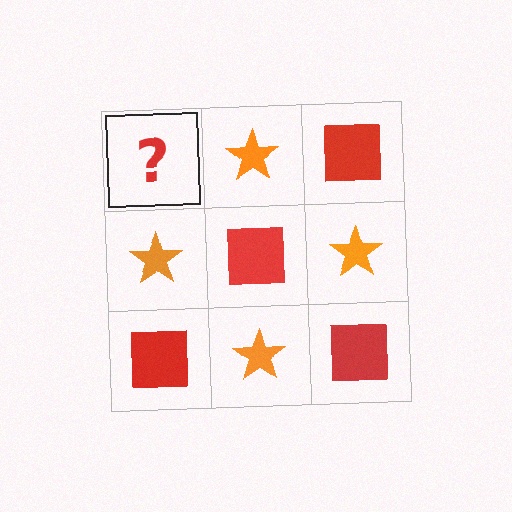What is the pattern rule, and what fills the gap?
The rule is that it alternates red square and orange star in a checkerboard pattern. The gap should be filled with a red square.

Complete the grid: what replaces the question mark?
The question mark should be replaced with a red square.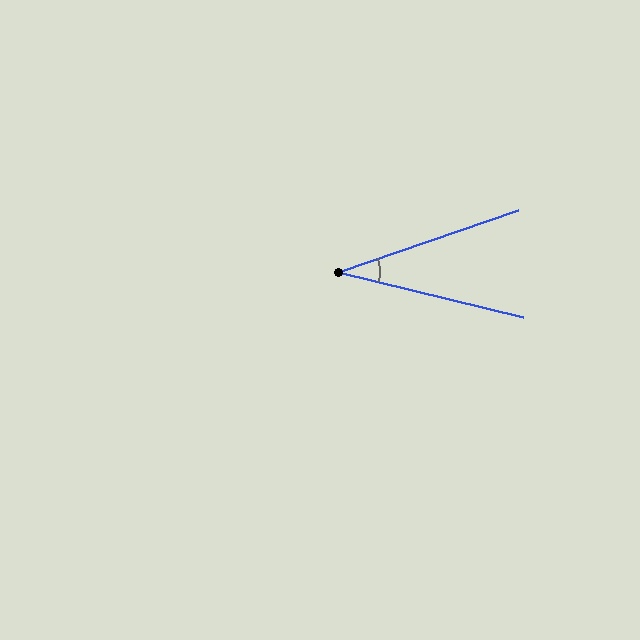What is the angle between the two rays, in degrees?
Approximately 33 degrees.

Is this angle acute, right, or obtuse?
It is acute.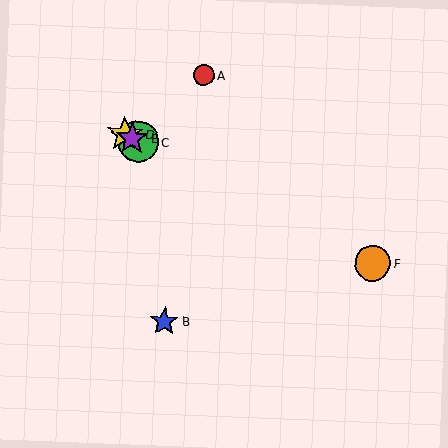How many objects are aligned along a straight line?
4 objects (C, D, E, F) are aligned along a straight line.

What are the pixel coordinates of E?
Object E is at (132, 138).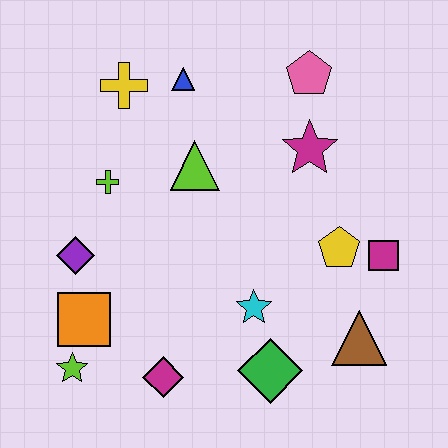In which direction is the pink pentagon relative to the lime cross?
The pink pentagon is to the right of the lime cross.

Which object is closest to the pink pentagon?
The magenta star is closest to the pink pentagon.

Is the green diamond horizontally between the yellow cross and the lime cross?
No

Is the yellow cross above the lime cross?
Yes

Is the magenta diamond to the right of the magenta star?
No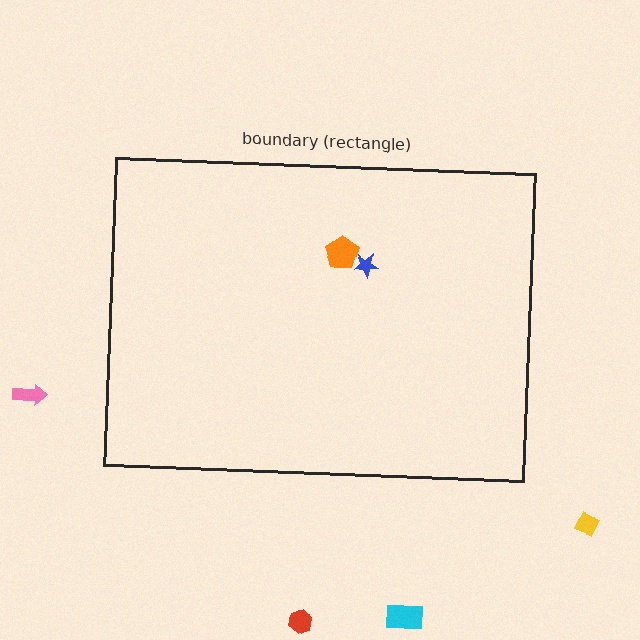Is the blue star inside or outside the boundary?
Inside.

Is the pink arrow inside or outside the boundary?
Outside.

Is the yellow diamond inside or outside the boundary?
Outside.